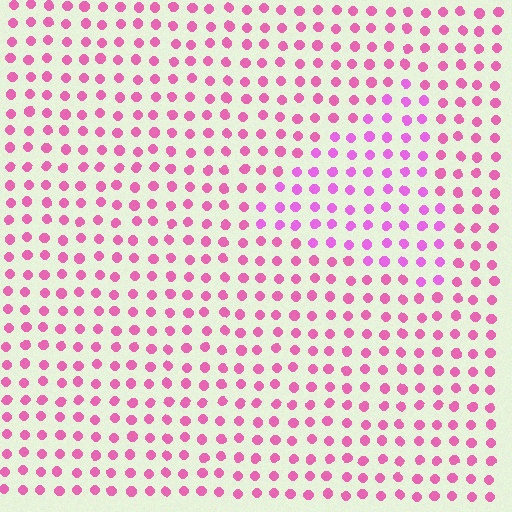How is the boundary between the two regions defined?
The boundary is defined purely by a slight shift in hue (about 24 degrees). Spacing, size, and orientation are identical on both sides.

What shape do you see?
I see a triangle.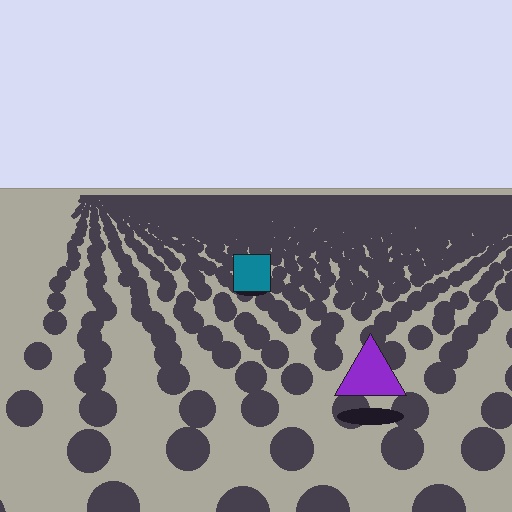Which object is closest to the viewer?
The purple triangle is closest. The texture marks near it are larger and more spread out.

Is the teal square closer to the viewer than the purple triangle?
No. The purple triangle is closer — you can tell from the texture gradient: the ground texture is coarser near it.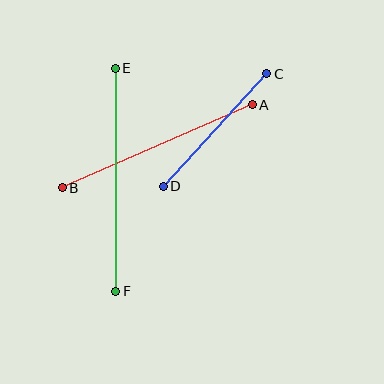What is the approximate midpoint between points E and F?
The midpoint is at approximately (116, 180) pixels.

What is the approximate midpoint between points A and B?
The midpoint is at approximately (157, 146) pixels.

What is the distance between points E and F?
The distance is approximately 223 pixels.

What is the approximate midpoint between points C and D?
The midpoint is at approximately (215, 130) pixels.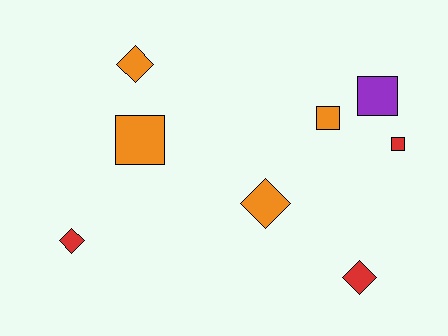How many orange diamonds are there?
There are 2 orange diamonds.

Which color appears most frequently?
Orange, with 4 objects.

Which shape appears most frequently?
Diamond, with 4 objects.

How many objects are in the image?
There are 8 objects.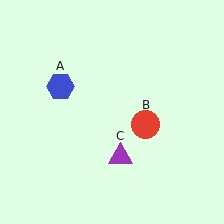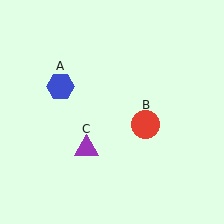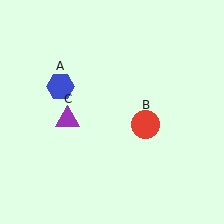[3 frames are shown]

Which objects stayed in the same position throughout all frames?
Blue hexagon (object A) and red circle (object B) remained stationary.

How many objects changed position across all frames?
1 object changed position: purple triangle (object C).